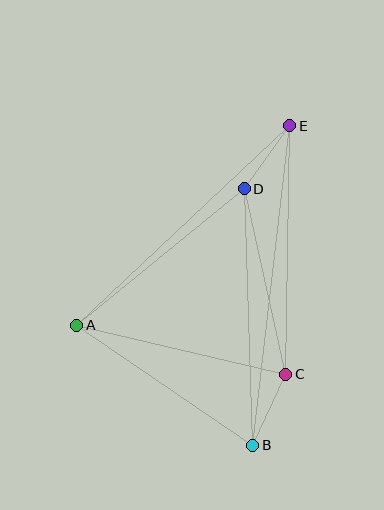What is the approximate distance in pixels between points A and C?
The distance between A and C is approximately 214 pixels.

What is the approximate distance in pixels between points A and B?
The distance between A and B is approximately 213 pixels.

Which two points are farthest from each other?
Points B and E are farthest from each other.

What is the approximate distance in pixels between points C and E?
The distance between C and E is approximately 248 pixels.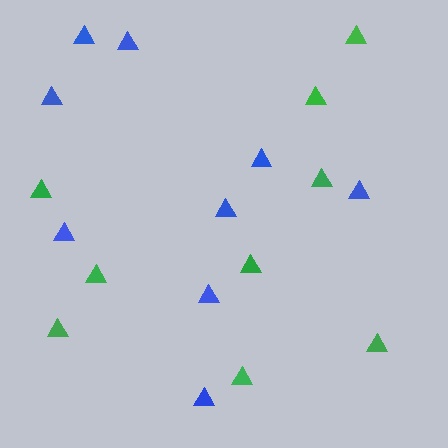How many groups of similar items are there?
There are 2 groups: one group of blue triangles (9) and one group of green triangles (9).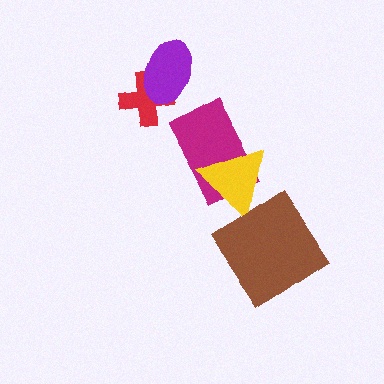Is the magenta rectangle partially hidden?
Yes, it is partially covered by another shape.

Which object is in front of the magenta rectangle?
The yellow triangle is in front of the magenta rectangle.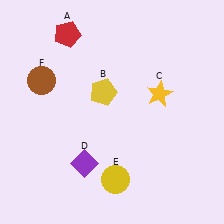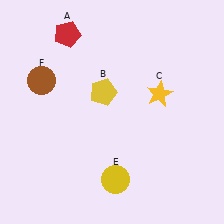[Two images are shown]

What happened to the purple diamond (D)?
The purple diamond (D) was removed in Image 2. It was in the bottom-left area of Image 1.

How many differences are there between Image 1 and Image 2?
There is 1 difference between the two images.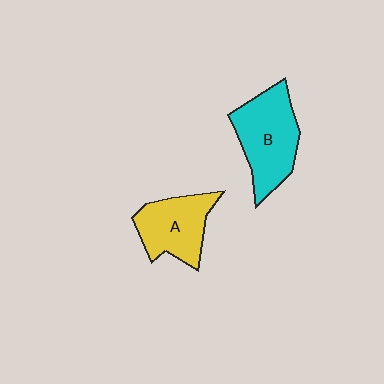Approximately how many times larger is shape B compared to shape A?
Approximately 1.2 times.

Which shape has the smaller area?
Shape A (yellow).